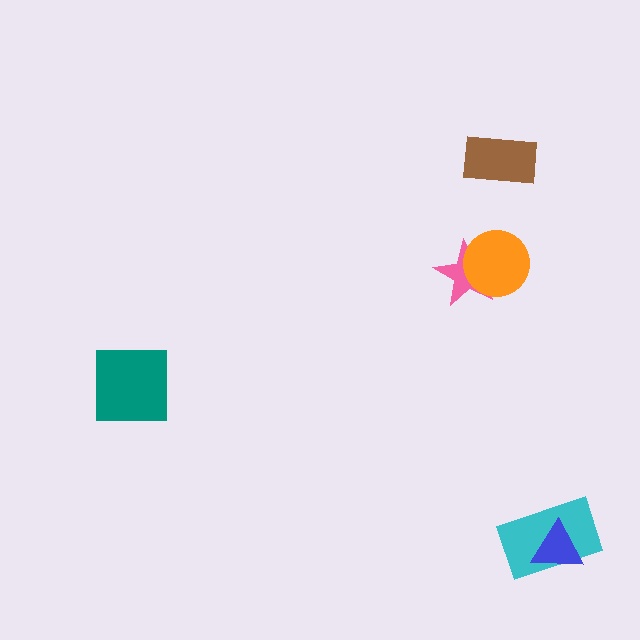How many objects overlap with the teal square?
0 objects overlap with the teal square.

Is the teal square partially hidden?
No, no other shape covers it.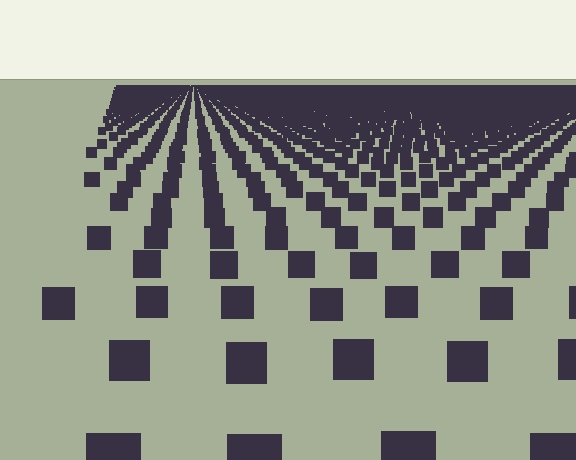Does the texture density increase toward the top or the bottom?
Density increases toward the top.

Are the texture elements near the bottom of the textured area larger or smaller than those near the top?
Larger. Near the bottom, elements are closer to the viewer and appear at a bigger on-screen size.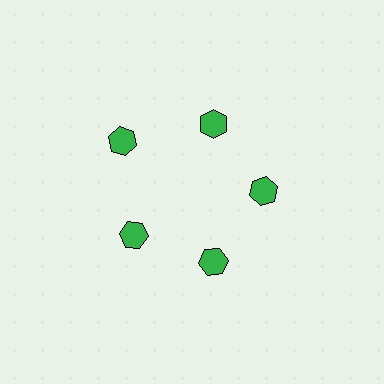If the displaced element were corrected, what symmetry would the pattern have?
It would have 5-fold rotational symmetry — the pattern would map onto itself every 72 degrees.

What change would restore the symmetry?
The symmetry would be restored by moving it inward, back onto the ring so that all 5 hexagons sit at equal angles and equal distance from the center.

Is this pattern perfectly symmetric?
No. The 5 green hexagons are arranged in a ring, but one element near the 10 o'clock position is pushed outward from the center, breaking the 5-fold rotational symmetry.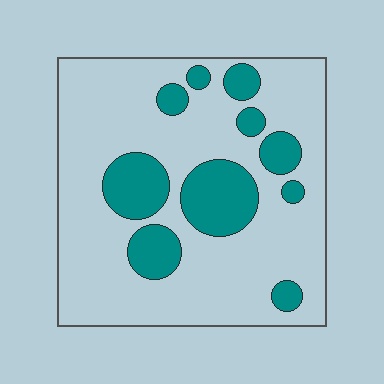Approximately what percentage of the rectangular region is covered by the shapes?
Approximately 25%.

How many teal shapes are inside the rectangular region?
10.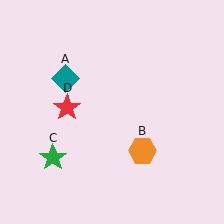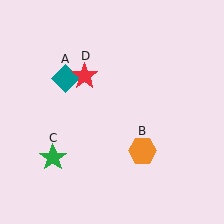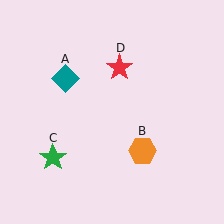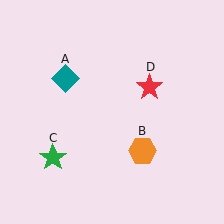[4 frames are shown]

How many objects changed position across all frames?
1 object changed position: red star (object D).